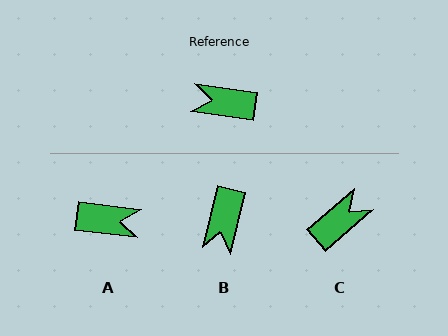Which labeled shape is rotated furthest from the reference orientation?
A, about 178 degrees away.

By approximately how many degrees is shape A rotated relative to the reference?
Approximately 178 degrees clockwise.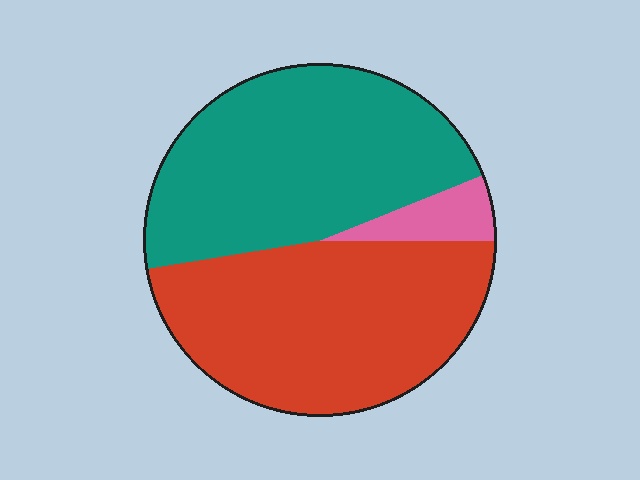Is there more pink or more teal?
Teal.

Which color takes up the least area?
Pink, at roughly 5%.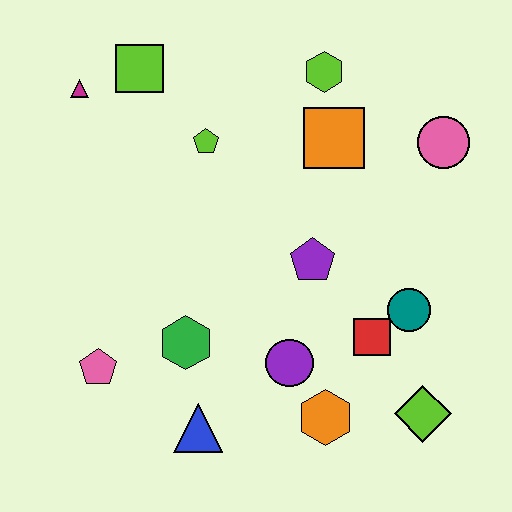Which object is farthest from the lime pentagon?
The lime diamond is farthest from the lime pentagon.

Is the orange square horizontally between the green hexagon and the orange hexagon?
No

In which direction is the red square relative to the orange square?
The red square is below the orange square.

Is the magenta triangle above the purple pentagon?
Yes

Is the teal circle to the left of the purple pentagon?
No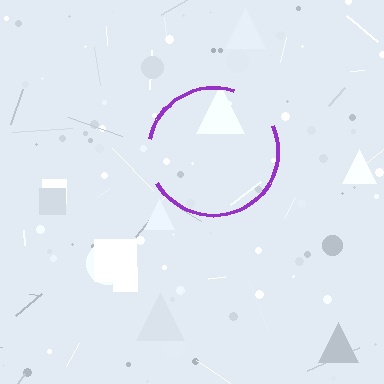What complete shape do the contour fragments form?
The contour fragments form a circle.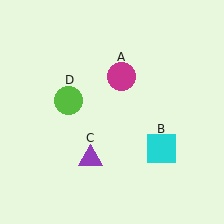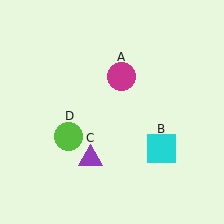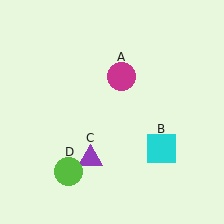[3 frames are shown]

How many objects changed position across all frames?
1 object changed position: lime circle (object D).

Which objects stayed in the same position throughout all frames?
Magenta circle (object A) and cyan square (object B) and purple triangle (object C) remained stationary.